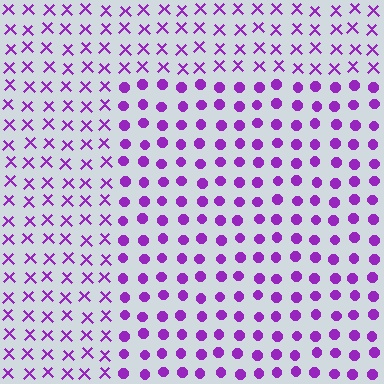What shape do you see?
I see a rectangle.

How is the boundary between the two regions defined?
The boundary is defined by a change in element shape: circles inside vs. X marks outside. All elements share the same color and spacing.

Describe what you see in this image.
The image is filled with small purple elements arranged in a uniform grid. A rectangle-shaped region contains circles, while the surrounding area contains X marks. The boundary is defined purely by the change in element shape.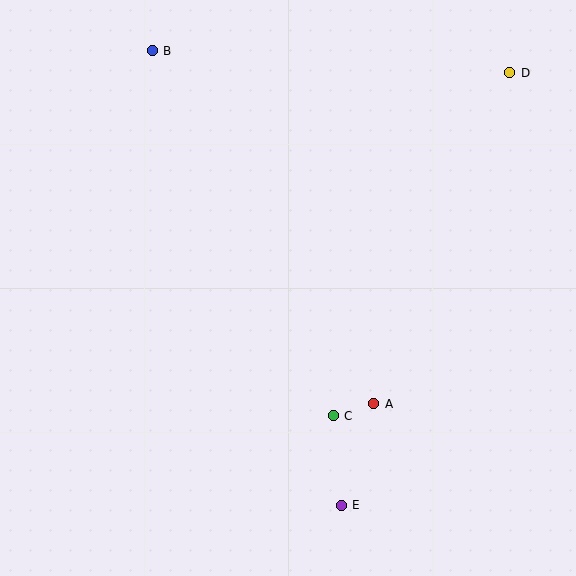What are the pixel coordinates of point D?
Point D is at (510, 73).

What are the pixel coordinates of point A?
Point A is at (374, 404).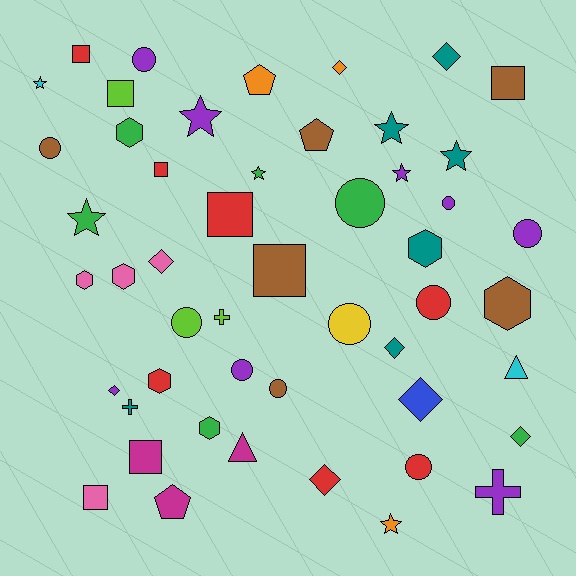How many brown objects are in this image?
There are 6 brown objects.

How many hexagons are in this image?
There are 7 hexagons.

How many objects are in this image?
There are 50 objects.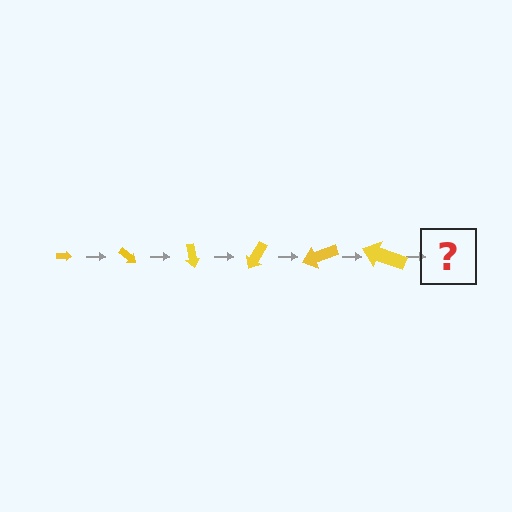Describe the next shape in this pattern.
It should be an arrow, larger than the previous one and rotated 240 degrees from the start.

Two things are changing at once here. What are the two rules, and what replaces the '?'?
The two rules are that the arrow grows larger each step and it rotates 40 degrees each step. The '?' should be an arrow, larger than the previous one and rotated 240 degrees from the start.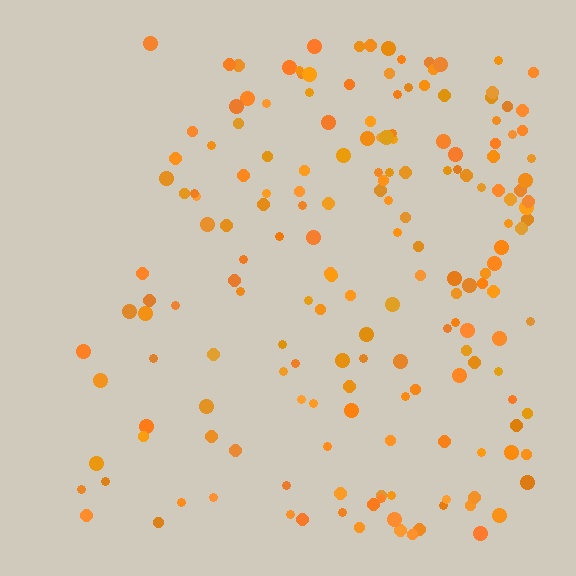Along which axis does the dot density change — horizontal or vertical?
Horizontal.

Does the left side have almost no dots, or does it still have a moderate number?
Still a moderate number, just noticeably fewer than the right.